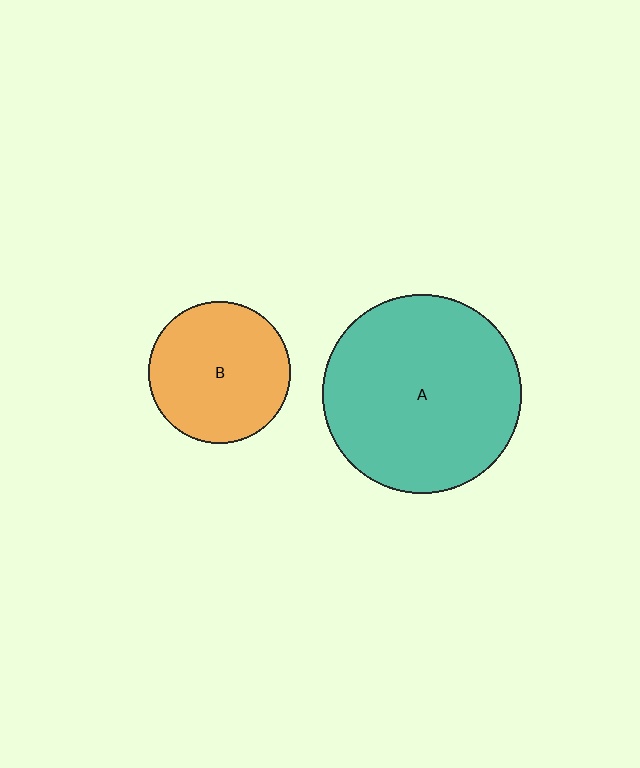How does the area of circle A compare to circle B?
Approximately 2.0 times.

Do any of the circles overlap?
No, none of the circles overlap.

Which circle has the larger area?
Circle A (teal).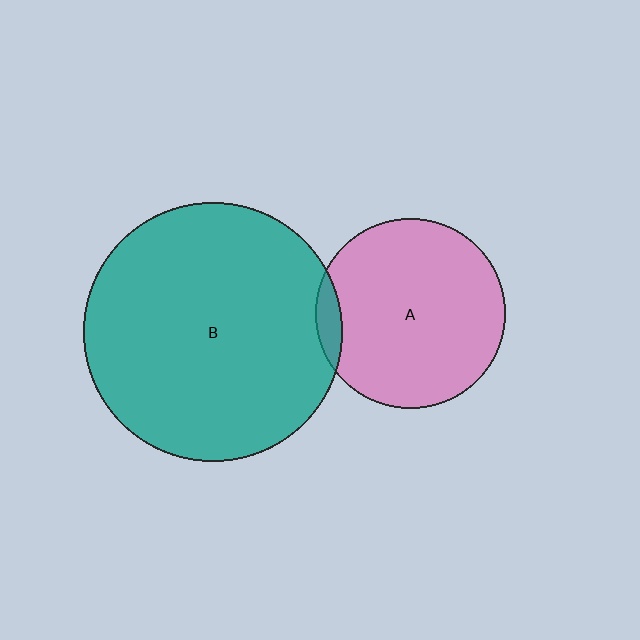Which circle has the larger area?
Circle B (teal).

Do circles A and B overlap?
Yes.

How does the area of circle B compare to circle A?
Approximately 1.9 times.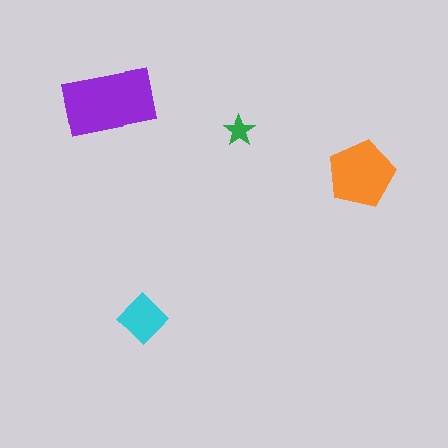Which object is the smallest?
The green star.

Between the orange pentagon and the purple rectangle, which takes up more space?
The purple rectangle.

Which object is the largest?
The purple rectangle.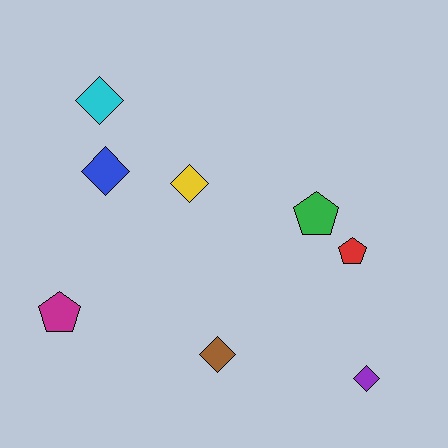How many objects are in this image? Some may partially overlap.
There are 8 objects.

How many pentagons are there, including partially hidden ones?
There are 3 pentagons.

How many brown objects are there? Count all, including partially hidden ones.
There is 1 brown object.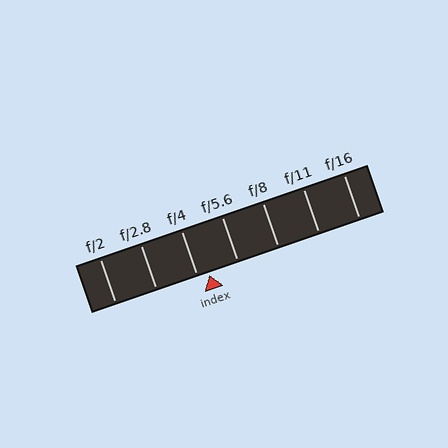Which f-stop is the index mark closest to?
The index mark is closest to f/4.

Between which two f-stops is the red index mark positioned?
The index mark is between f/4 and f/5.6.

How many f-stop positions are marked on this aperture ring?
There are 7 f-stop positions marked.